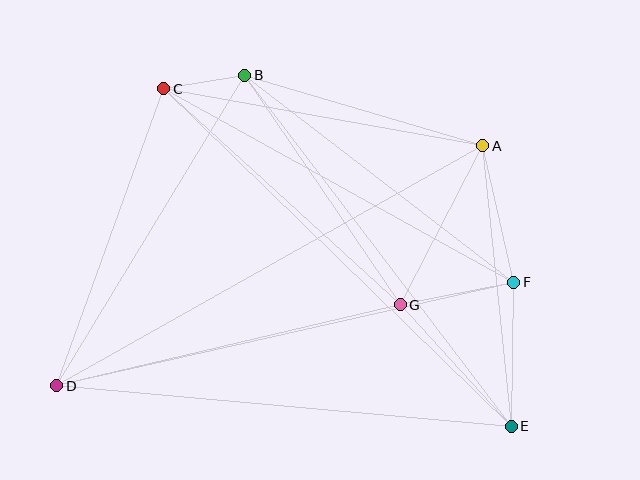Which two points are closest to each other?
Points B and C are closest to each other.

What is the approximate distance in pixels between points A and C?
The distance between A and C is approximately 324 pixels.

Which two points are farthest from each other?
Points A and D are farthest from each other.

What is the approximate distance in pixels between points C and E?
The distance between C and E is approximately 484 pixels.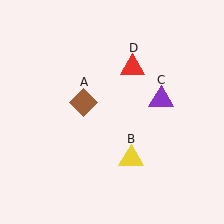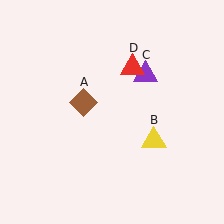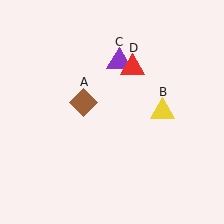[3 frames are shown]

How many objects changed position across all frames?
2 objects changed position: yellow triangle (object B), purple triangle (object C).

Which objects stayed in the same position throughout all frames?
Brown diamond (object A) and red triangle (object D) remained stationary.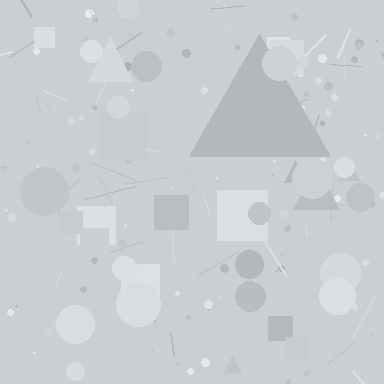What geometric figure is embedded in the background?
A triangle is embedded in the background.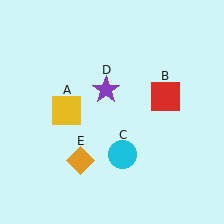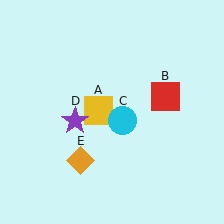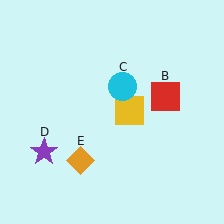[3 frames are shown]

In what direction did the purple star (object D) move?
The purple star (object D) moved down and to the left.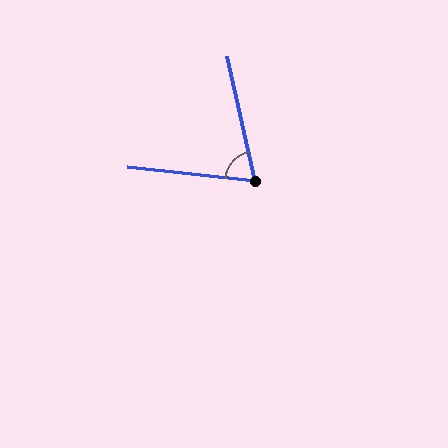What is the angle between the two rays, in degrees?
Approximately 71 degrees.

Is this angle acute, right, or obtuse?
It is acute.